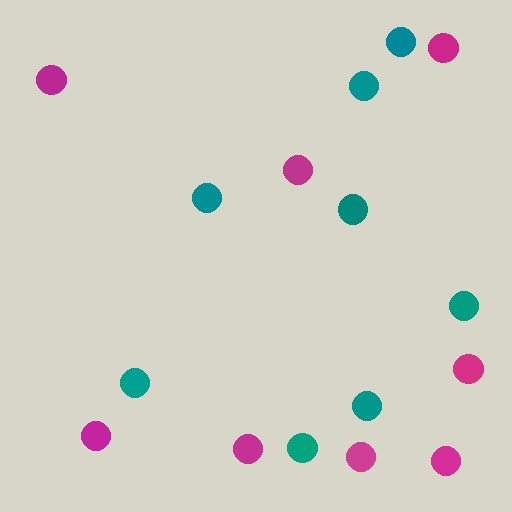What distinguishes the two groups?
There are 2 groups: one group of teal circles (8) and one group of magenta circles (8).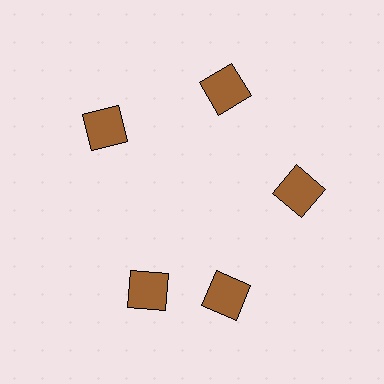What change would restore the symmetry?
The symmetry would be restored by rotating it back into even spacing with its neighbors so that all 5 squares sit at equal angles and equal distance from the center.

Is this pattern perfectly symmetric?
No. The 5 brown squares are arranged in a ring, but one element near the 8 o'clock position is rotated out of alignment along the ring, breaking the 5-fold rotational symmetry.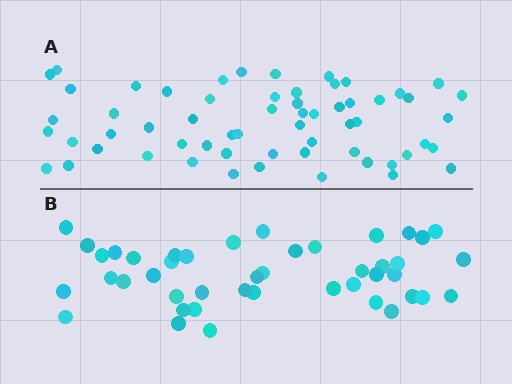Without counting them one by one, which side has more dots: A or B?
Region A (the top region) has more dots.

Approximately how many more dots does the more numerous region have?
Region A has approximately 15 more dots than region B.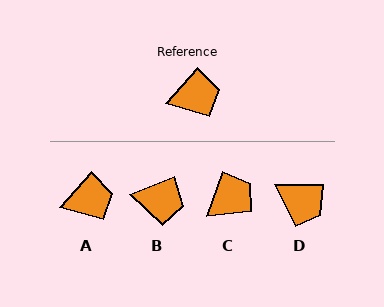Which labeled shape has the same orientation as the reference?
A.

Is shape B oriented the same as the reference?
No, it is off by about 27 degrees.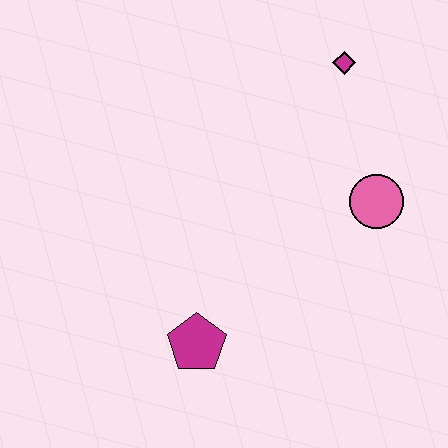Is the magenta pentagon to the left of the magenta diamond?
Yes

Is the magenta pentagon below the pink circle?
Yes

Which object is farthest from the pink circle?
The magenta pentagon is farthest from the pink circle.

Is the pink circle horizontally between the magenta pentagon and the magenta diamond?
No